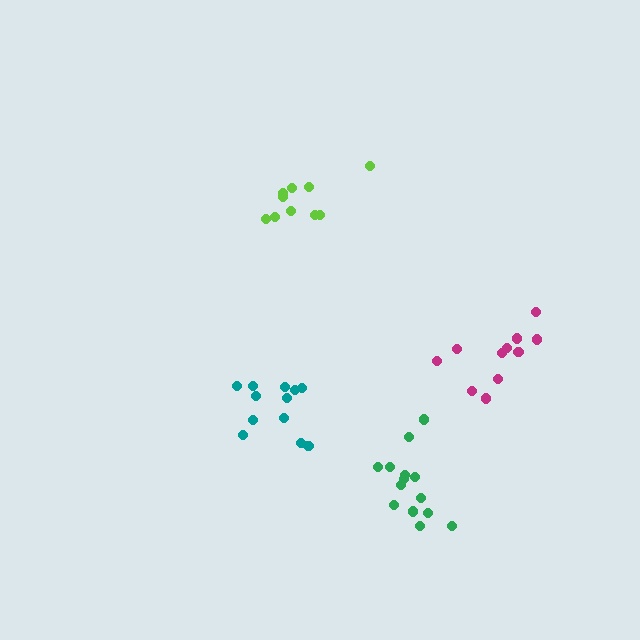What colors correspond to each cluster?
The clusters are colored: green, magenta, teal, lime.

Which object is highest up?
The lime cluster is topmost.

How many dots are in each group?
Group 1: 14 dots, Group 2: 11 dots, Group 3: 12 dots, Group 4: 10 dots (47 total).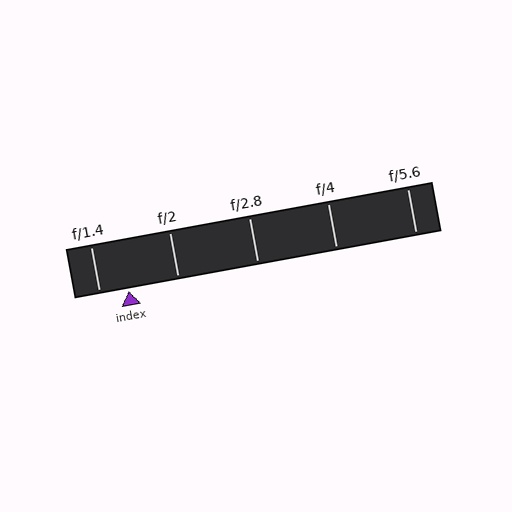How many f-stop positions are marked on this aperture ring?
There are 5 f-stop positions marked.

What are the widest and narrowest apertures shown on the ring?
The widest aperture shown is f/1.4 and the narrowest is f/5.6.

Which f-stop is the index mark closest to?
The index mark is closest to f/1.4.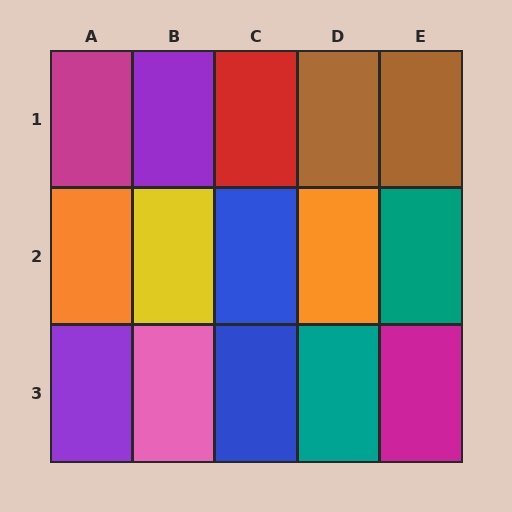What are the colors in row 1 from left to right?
Magenta, purple, red, brown, brown.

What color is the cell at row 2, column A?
Orange.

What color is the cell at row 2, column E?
Teal.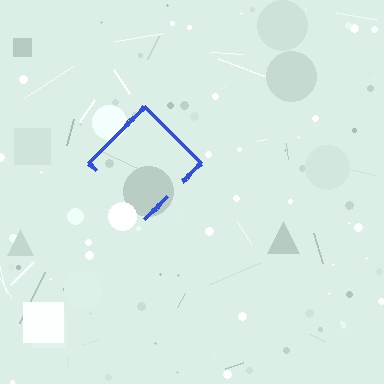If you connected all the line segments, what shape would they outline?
They would outline a diamond.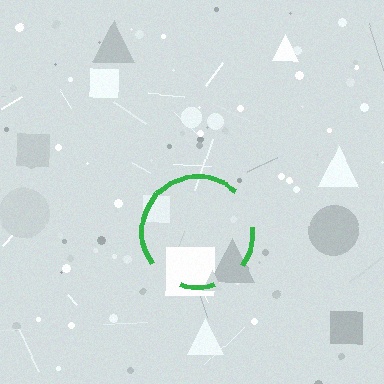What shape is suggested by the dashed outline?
The dashed outline suggests a circle.